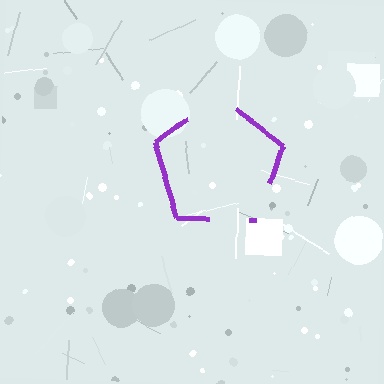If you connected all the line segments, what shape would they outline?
They would outline a pentagon.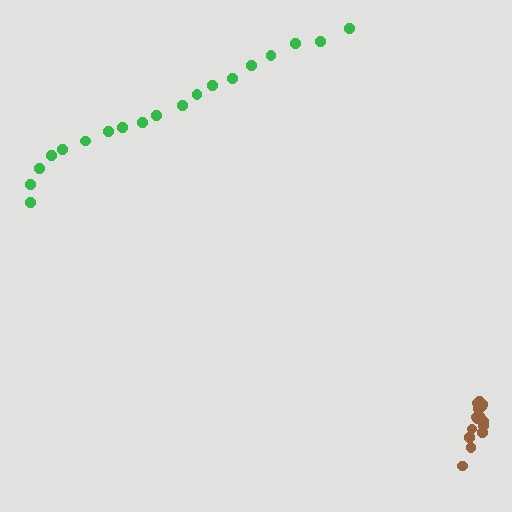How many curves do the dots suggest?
There are 2 distinct paths.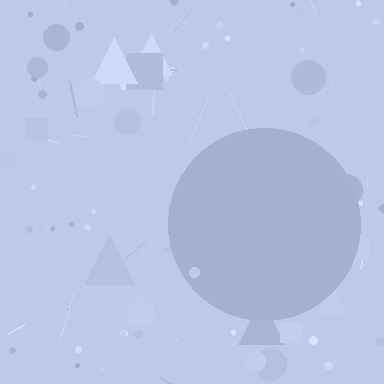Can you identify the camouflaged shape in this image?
The camouflaged shape is a circle.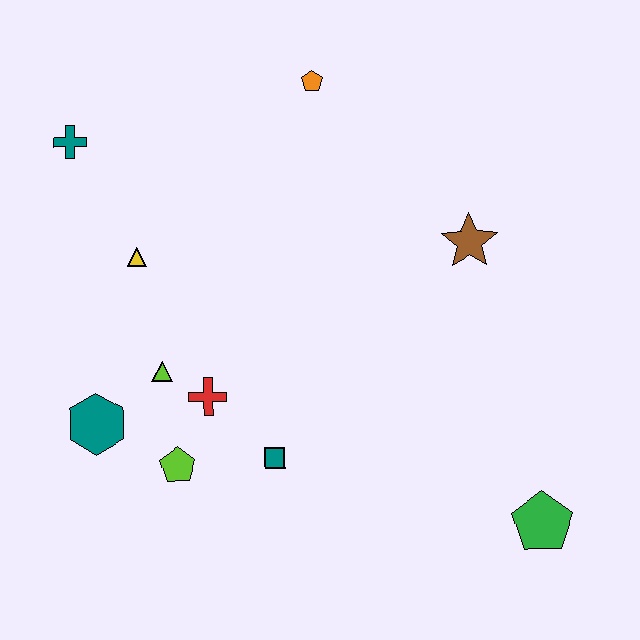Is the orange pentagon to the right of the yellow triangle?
Yes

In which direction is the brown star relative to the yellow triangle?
The brown star is to the right of the yellow triangle.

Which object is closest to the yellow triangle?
The lime triangle is closest to the yellow triangle.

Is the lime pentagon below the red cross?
Yes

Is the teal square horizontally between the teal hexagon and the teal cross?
No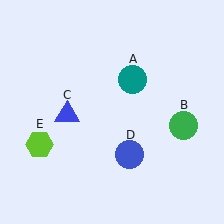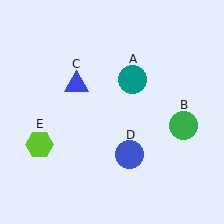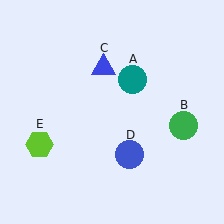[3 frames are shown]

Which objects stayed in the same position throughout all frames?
Teal circle (object A) and green circle (object B) and blue circle (object D) and lime hexagon (object E) remained stationary.